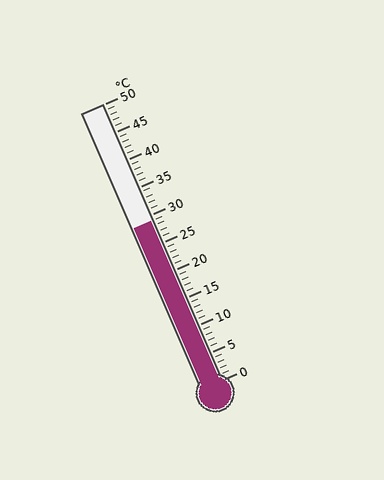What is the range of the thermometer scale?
The thermometer scale ranges from 0°C to 50°C.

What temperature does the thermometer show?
The thermometer shows approximately 29°C.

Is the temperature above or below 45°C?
The temperature is below 45°C.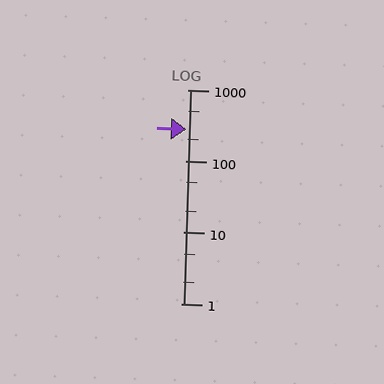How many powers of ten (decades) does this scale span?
The scale spans 3 decades, from 1 to 1000.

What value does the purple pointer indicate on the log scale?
The pointer indicates approximately 280.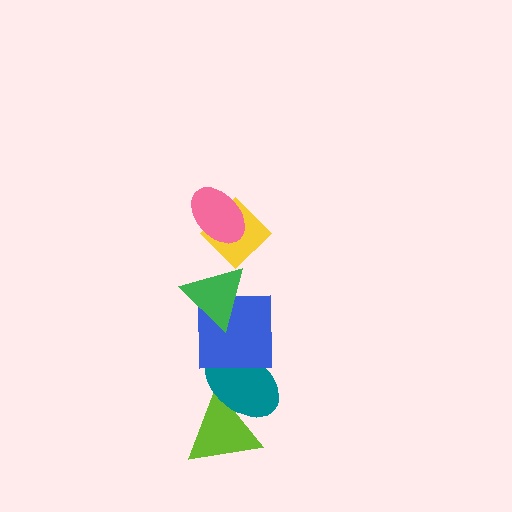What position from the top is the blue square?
The blue square is 4th from the top.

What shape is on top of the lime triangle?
The teal ellipse is on top of the lime triangle.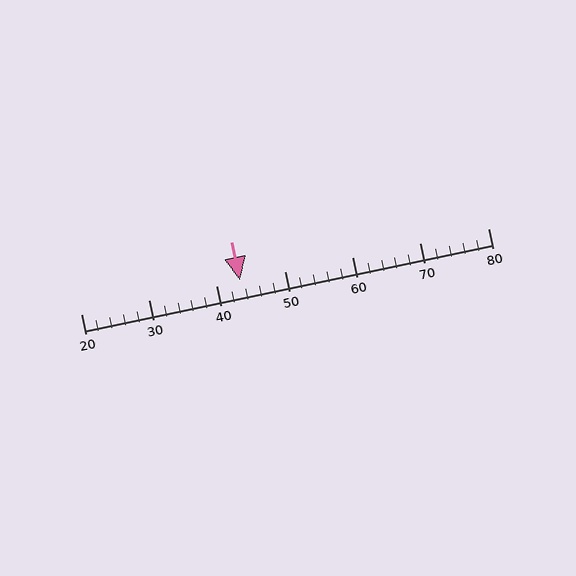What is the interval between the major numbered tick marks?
The major tick marks are spaced 10 units apart.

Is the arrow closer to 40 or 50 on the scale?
The arrow is closer to 40.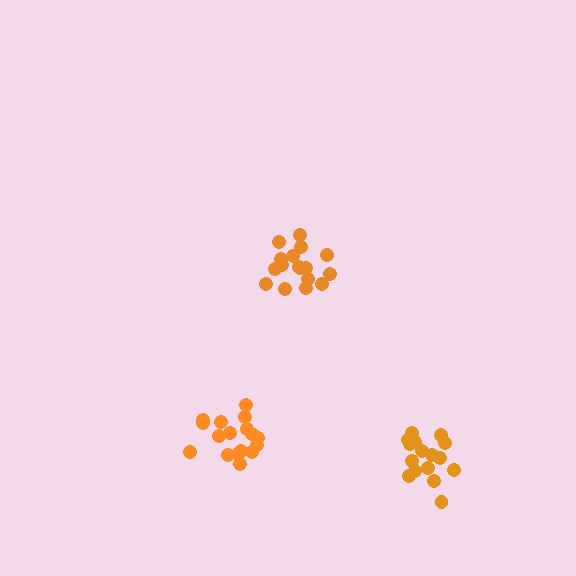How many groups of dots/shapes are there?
There are 3 groups.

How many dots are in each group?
Group 1: 16 dots, Group 2: 17 dots, Group 3: 17 dots (50 total).